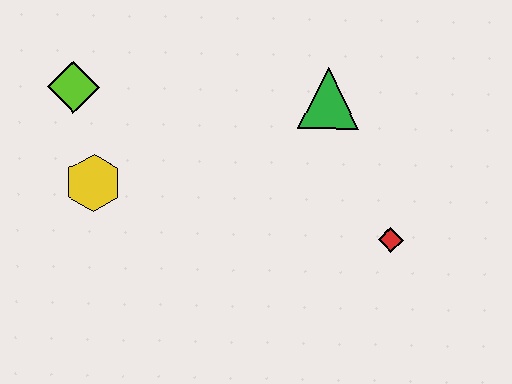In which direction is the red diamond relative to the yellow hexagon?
The red diamond is to the right of the yellow hexagon.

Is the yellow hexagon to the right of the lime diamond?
Yes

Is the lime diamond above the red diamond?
Yes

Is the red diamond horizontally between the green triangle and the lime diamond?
No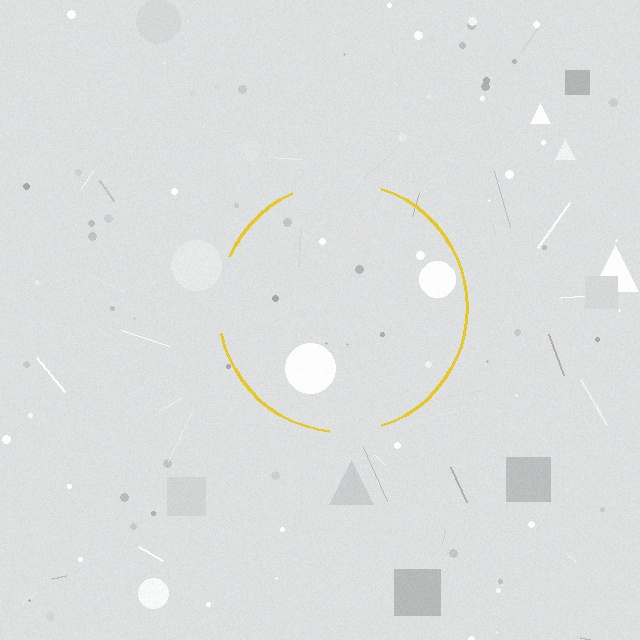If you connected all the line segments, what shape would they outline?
They would outline a circle.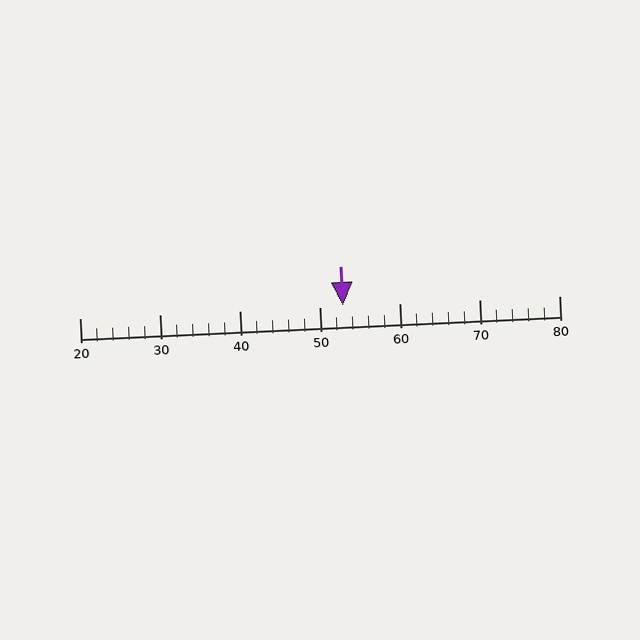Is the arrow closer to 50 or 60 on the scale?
The arrow is closer to 50.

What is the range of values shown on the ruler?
The ruler shows values from 20 to 80.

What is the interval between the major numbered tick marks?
The major tick marks are spaced 10 units apart.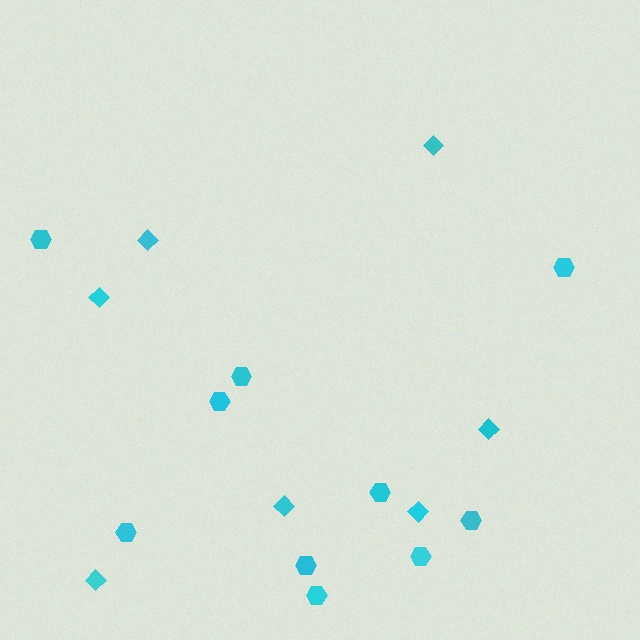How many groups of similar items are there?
There are 2 groups: one group of hexagons (10) and one group of diamonds (7).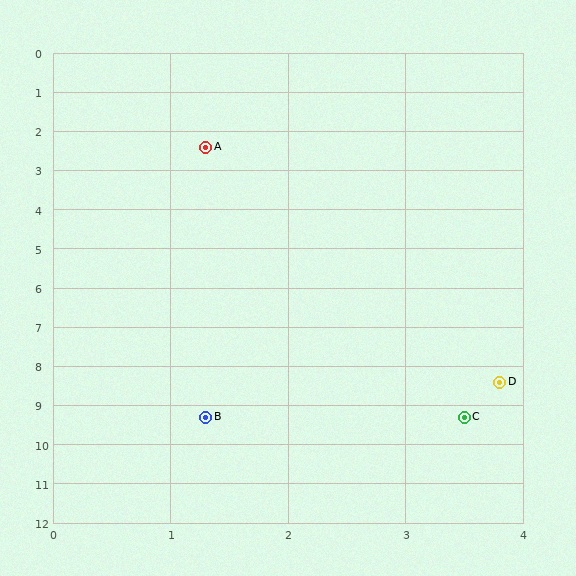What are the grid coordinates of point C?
Point C is at approximately (3.5, 9.3).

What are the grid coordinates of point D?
Point D is at approximately (3.8, 8.4).